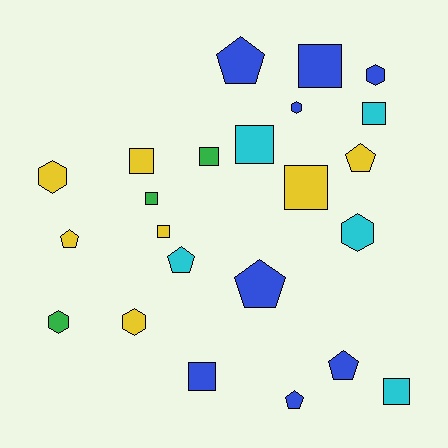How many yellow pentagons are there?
There are 2 yellow pentagons.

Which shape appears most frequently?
Square, with 10 objects.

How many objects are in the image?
There are 23 objects.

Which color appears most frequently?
Blue, with 8 objects.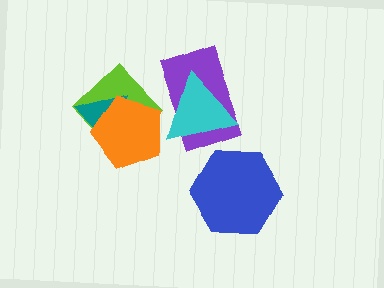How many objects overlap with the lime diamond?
2 objects overlap with the lime diamond.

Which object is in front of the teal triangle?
The orange pentagon is in front of the teal triangle.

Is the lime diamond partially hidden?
Yes, it is partially covered by another shape.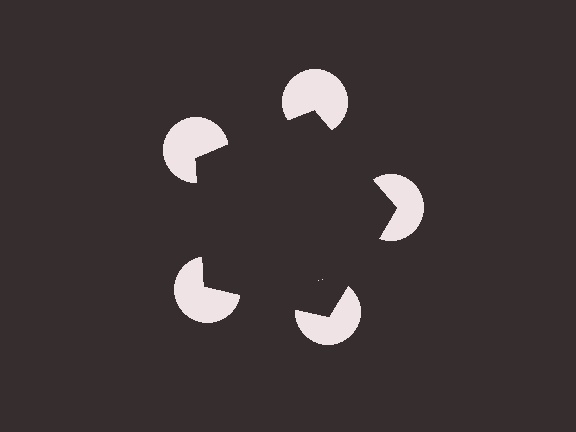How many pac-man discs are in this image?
There are 5 — one at each vertex of the illusory pentagon.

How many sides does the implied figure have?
5 sides.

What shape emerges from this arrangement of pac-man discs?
An illusory pentagon — its edges are inferred from the aligned wedge cuts in the pac-man discs, not physically drawn.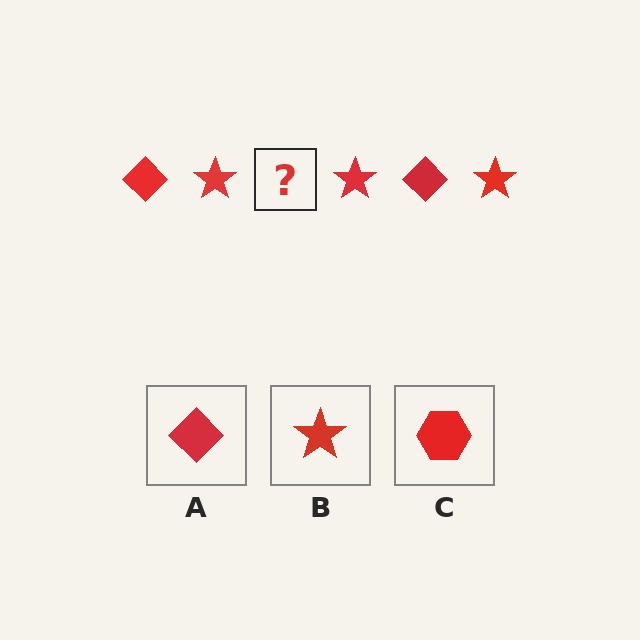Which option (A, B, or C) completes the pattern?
A.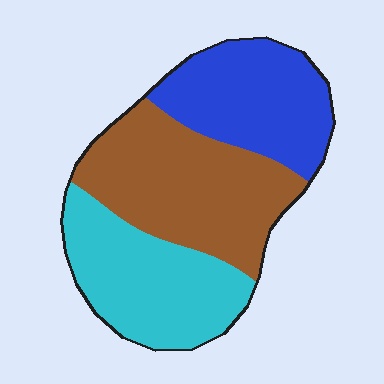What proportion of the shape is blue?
Blue takes up between a quarter and a half of the shape.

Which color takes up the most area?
Brown, at roughly 40%.